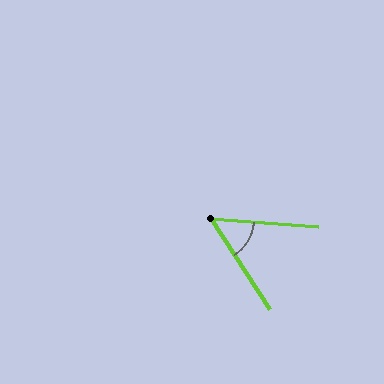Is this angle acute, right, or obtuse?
It is acute.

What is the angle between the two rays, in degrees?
Approximately 53 degrees.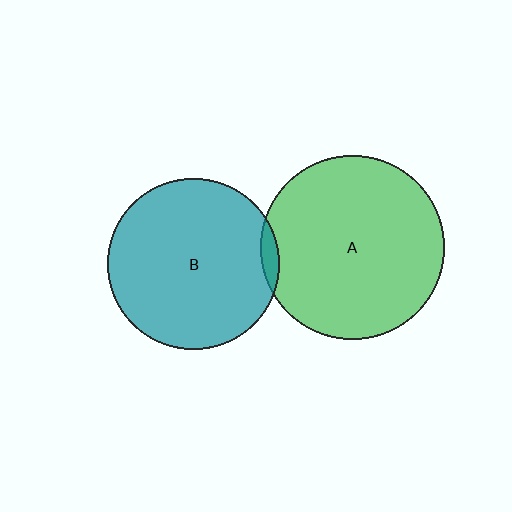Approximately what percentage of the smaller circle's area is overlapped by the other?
Approximately 5%.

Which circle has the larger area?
Circle A (green).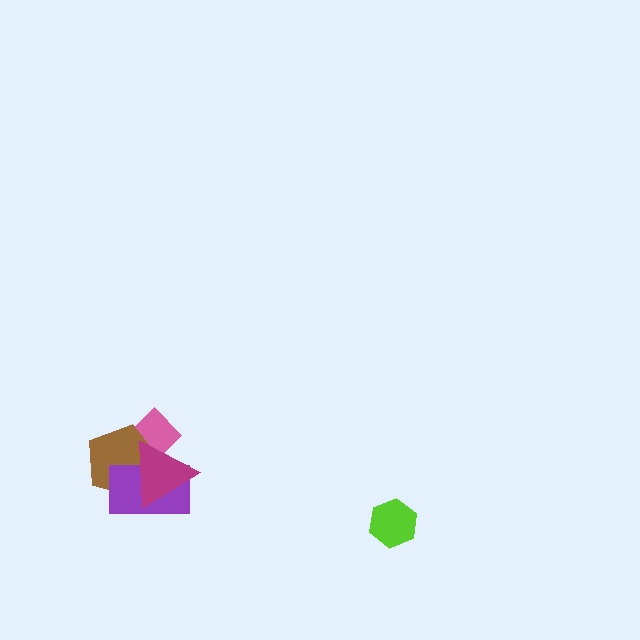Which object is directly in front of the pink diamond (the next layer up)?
The brown pentagon is directly in front of the pink diamond.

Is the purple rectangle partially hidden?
Yes, it is partially covered by another shape.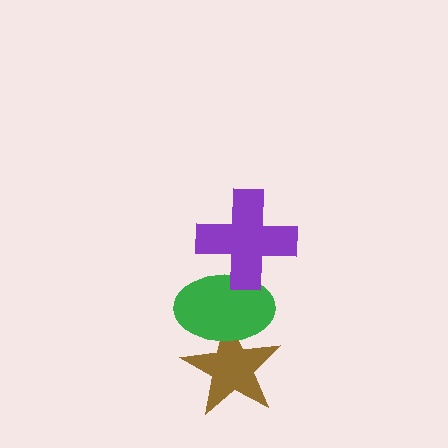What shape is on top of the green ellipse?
The purple cross is on top of the green ellipse.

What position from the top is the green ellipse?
The green ellipse is 2nd from the top.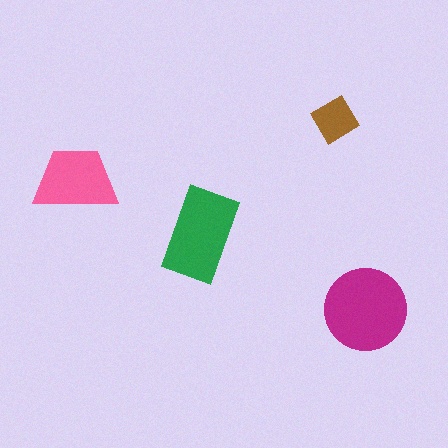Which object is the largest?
The magenta circle.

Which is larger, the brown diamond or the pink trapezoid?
The pink trapezoid.